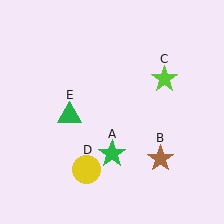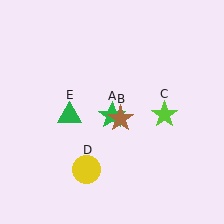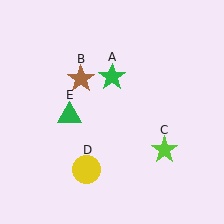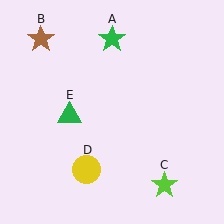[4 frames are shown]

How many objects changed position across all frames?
3 objects changed position: green star (object A), brown star (object B), lime star (object C).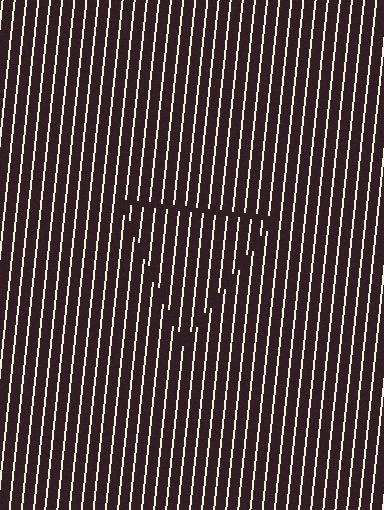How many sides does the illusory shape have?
3 sides — the line-ends trace a triangle.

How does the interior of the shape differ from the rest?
The interior of the shape contains the same grating, shifted by half a period — the contour is defined by the phase discontinuity where line-ends from the inner and outer gratings abut.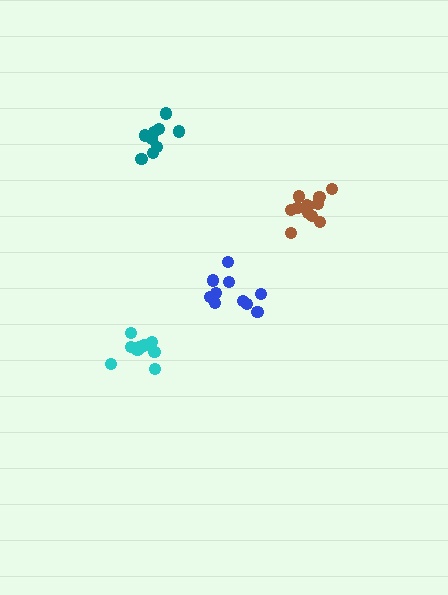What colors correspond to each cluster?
The clusters are colored: cyan, blue, brown, teal.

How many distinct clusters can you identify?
There are 4 distinct clusters.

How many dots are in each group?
Group 1: 12 dots, Group 2: 10 dots, Group 3: 13 dots, Group 4: 9 dots (44 total).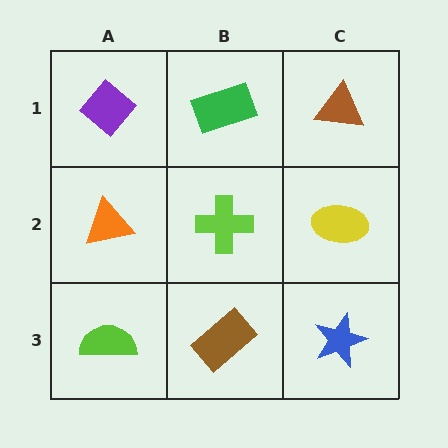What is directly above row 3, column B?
A lime cross.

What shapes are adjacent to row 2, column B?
A green rectangle (row 1, column B), a brown rectangle (row 3, column B), an orange triangle (row 2, column A), a yellow ellipse (row 2, column C).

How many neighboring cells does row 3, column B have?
3.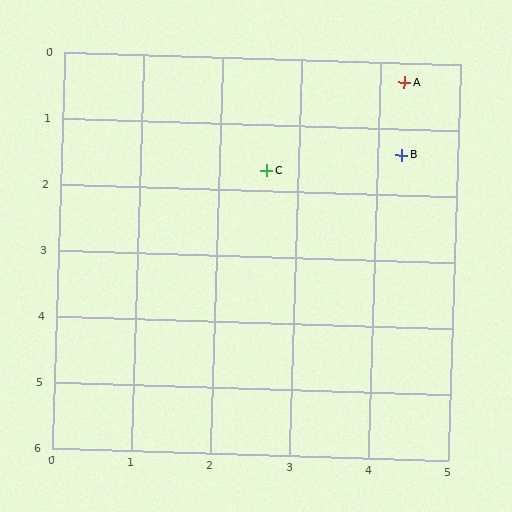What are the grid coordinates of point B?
Point B is at approximately (4.3, 1.4).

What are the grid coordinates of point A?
Point A is at approximately (4.3, 0.3).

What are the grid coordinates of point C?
Point C is at approximately (2.6, 1.7).